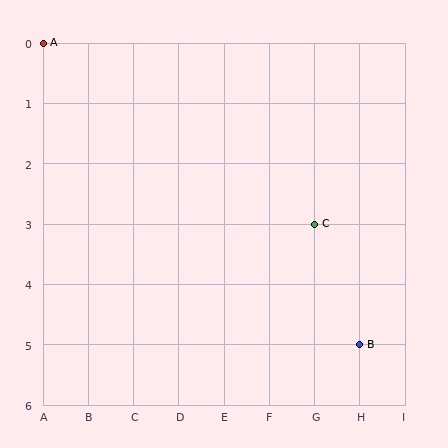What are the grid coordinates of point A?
Point A is at grid coordinates (A, 0).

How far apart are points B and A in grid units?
Points B and A are 7 columns and 5 rows apart (about 8.6 grid units diagonally).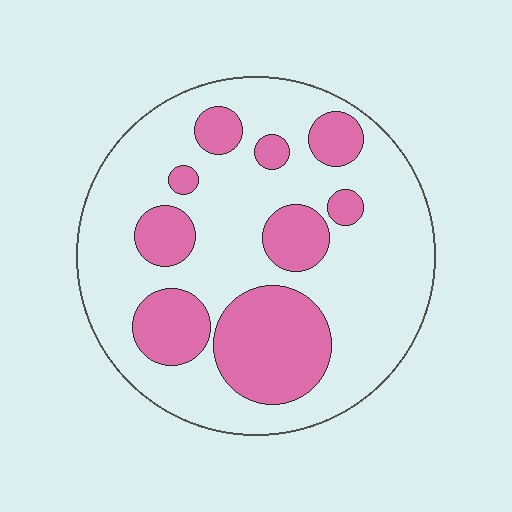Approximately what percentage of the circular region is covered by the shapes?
Approximately 30%.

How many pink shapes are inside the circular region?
9.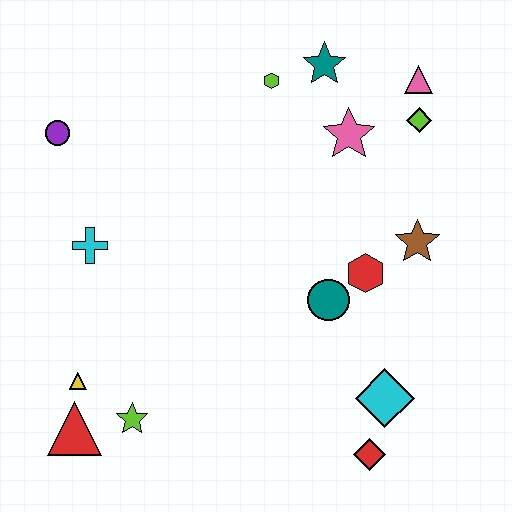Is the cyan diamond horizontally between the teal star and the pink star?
No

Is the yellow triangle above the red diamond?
Yes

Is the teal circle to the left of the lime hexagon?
No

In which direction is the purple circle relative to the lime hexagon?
The purple circle is to the left of the lime hexagon.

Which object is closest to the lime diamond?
The pink triangle is closest to the lime diamond.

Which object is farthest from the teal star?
The red triangle is farthest from the teal star.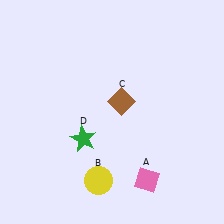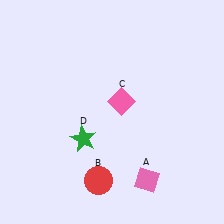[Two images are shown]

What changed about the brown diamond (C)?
In Image 1, C is brown. In Image 2, it changed to pink.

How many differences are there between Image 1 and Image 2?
There are 2 differences between the two images.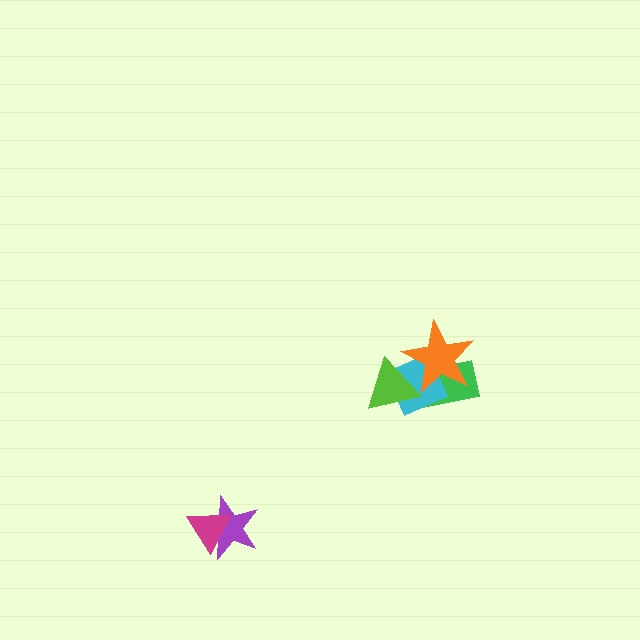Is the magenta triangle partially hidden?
No, no other shape covers it.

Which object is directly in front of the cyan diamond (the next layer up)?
The lime triangle is directly in front of the cyan diamond.